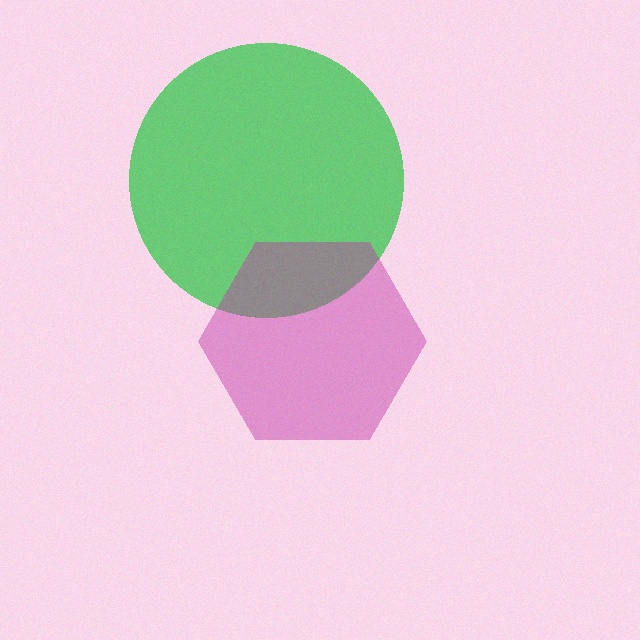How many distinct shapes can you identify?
There are 2 distinct shapes: a green circle, a magenta hexagon.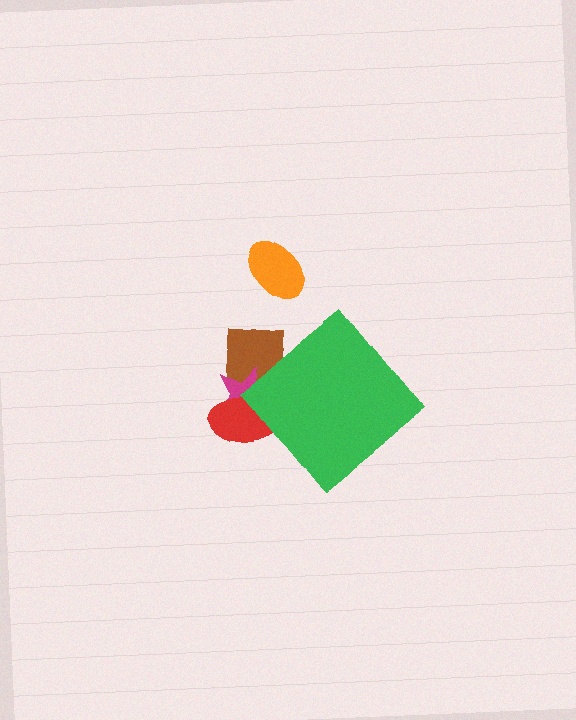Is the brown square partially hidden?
Yes, the brown square is partially hidden behind the green diamond.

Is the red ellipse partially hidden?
Yes, the red ellipse is partially hidden behind the green diamond.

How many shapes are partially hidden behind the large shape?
3 shapes are partially hidden.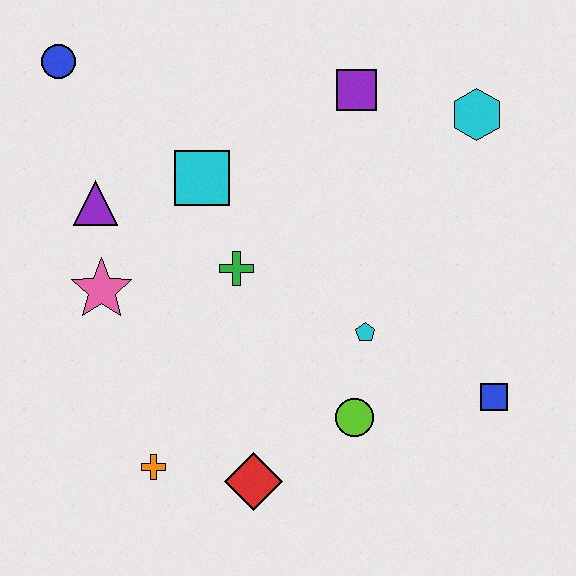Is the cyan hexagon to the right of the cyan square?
Yes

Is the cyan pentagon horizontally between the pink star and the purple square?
No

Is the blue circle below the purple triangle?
No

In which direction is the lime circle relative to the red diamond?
The lime circle is to the right of the red diamond.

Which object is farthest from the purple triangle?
The blue square is farthest from the purple triangle.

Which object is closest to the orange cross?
The red diamond is closest to the orange cross.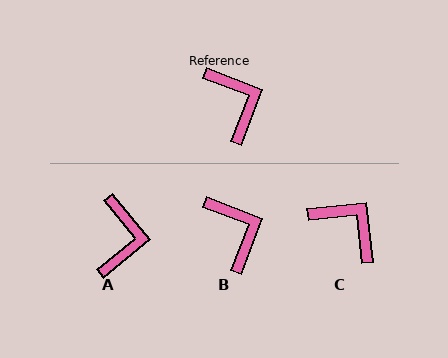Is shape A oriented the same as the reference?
No, it is off by about 30 degrees.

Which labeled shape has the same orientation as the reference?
B.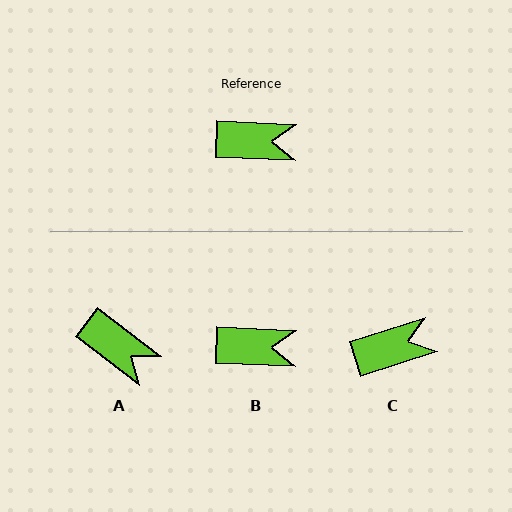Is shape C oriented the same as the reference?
No, it is off by about 20 degrees.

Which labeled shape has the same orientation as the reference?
B.